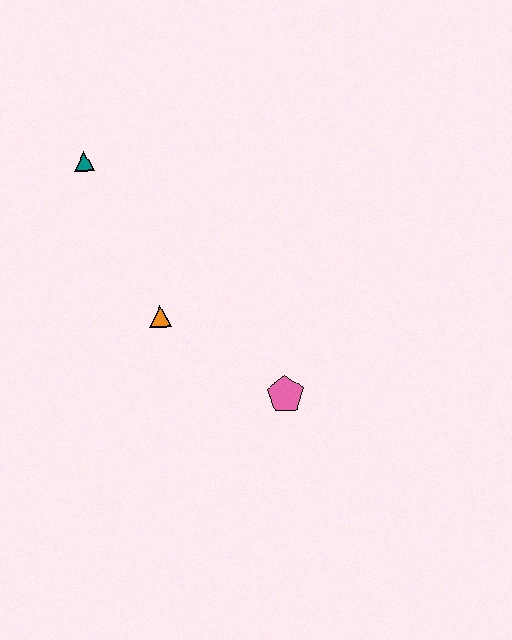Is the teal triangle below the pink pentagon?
No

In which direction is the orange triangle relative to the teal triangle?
The orange triangle is below the teal triangle.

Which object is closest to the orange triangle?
The pink pentagon is closest to the orange triangle.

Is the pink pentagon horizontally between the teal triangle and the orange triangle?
No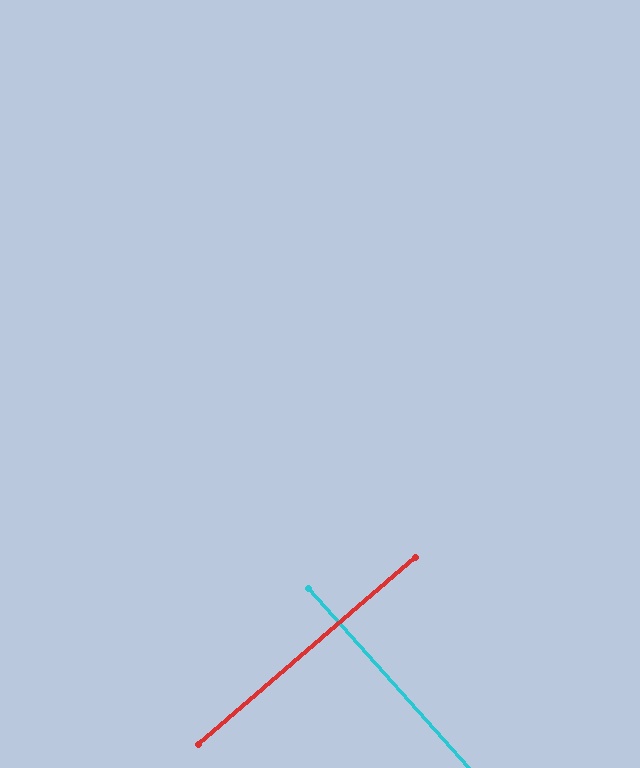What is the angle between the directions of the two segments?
Approximately 89 degrees.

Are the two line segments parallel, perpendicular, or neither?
Perpendicular — they meet at approximately 89°.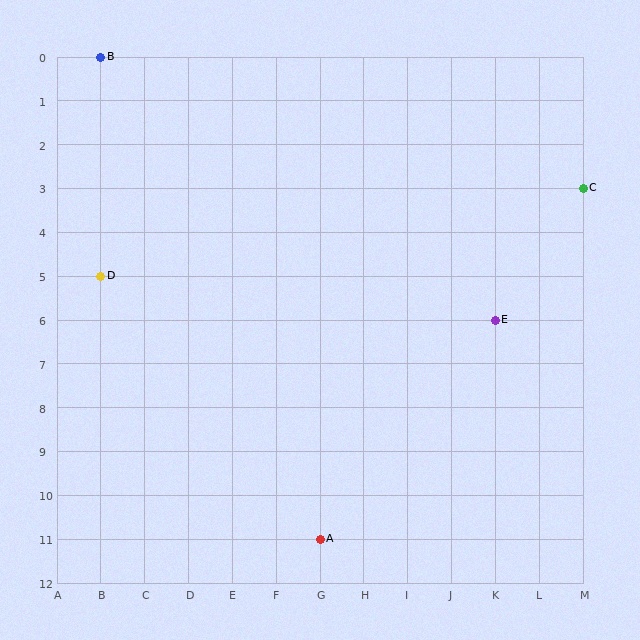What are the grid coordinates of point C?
Point C is at grid coordinates (M, 3).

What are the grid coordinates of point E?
Point E is at grid coordinates (K, 6).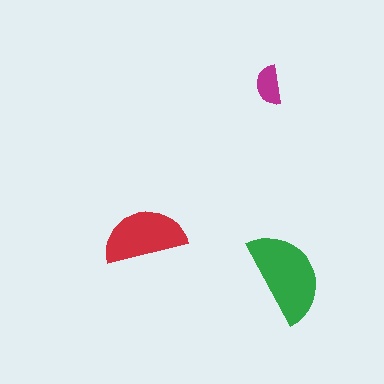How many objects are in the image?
There are 3 objects in the image.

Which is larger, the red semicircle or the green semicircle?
The green one.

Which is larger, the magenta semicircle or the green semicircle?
The green one.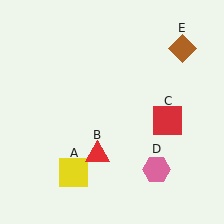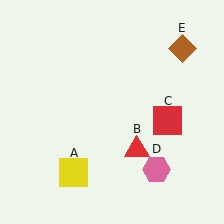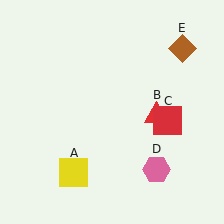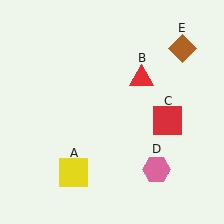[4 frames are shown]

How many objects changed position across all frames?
1 object changed position: red triangle (object B).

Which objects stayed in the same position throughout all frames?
Yellow square (object A) and red square (object C) and pink hexagon (object D) and brown diamond (object E) remained stationary.